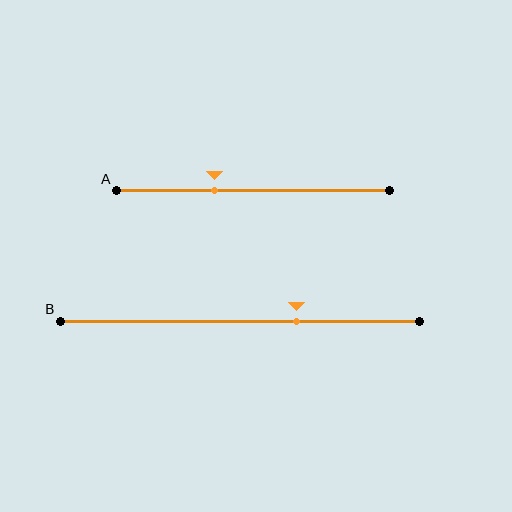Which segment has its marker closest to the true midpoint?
Segment A has its marker closest to the true midpoint.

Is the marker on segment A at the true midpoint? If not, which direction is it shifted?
No, the marker on segment A is shifted to the left by about 14% of the segment length.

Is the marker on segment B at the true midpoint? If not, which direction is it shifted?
No, the marker on segment B is shifted to the right by about 16% of the segment length.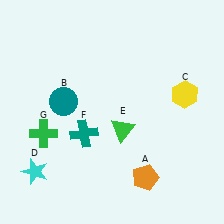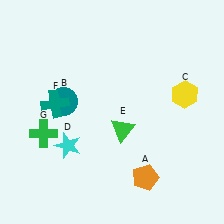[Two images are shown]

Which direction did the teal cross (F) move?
The teal cross (F) moved up.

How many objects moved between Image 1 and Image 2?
2 objects moved between the two images.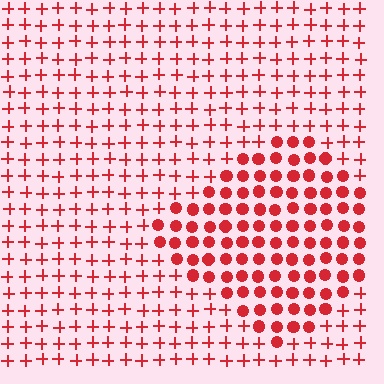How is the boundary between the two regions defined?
The boundary is defined by a change in element shape: circles inside vs. plus signs outside. All elements share the same color and spacing.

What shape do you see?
I see a diamond.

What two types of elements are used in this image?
The image uses circles inside the diamond region and plus signs outside it.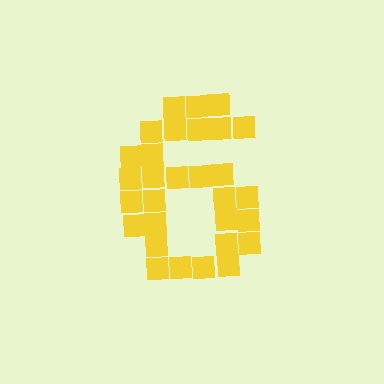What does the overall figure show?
The overall figure shows the digit 6.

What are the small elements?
The small elements are squares.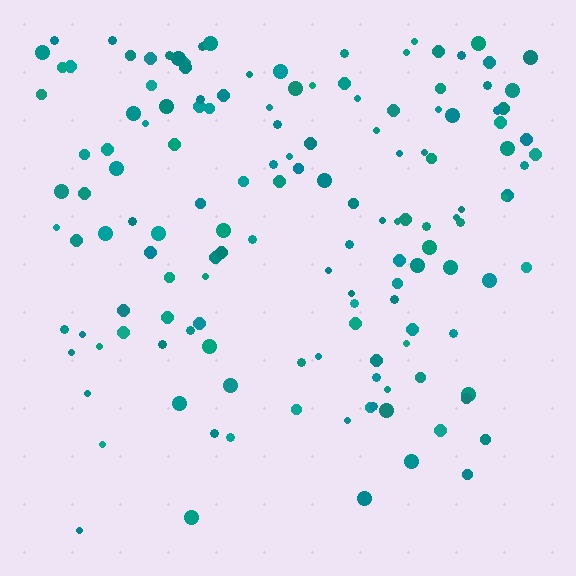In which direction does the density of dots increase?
From bottom to top, with the top side densest.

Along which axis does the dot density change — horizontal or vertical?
Vertical.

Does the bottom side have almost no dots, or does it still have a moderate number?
Still a moderate number, just noticeably fewer than the top.